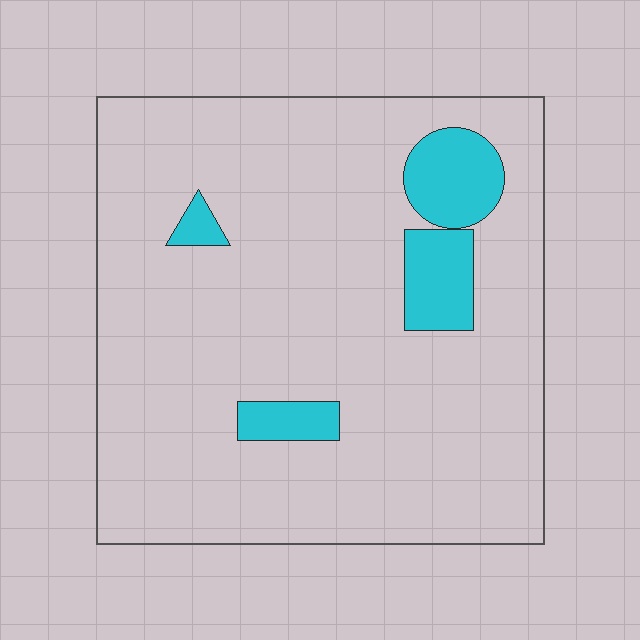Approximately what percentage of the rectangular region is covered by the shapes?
Approximately 10%.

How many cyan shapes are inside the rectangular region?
4.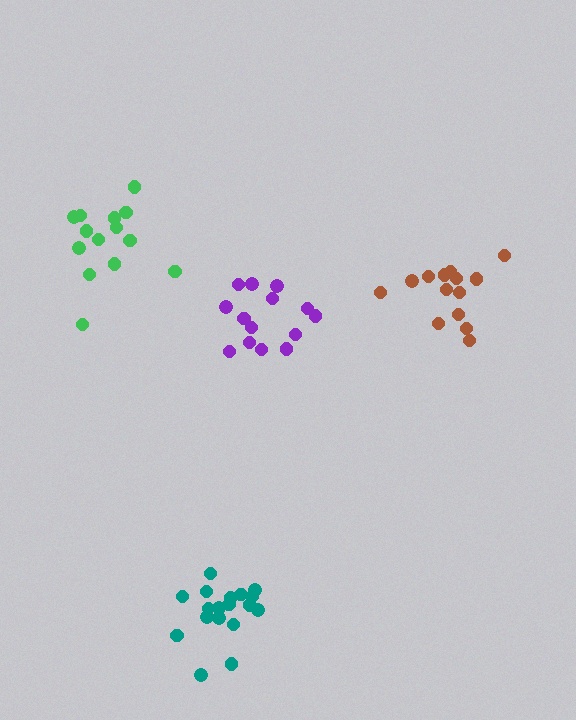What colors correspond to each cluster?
The clusters are colored: green, teal, purple, brown.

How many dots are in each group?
Group 1: 14 dots, Group 2: 18 dots, Group 3: 14 dots, Group 4: 14 dots (60 total).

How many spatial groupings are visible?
There are 4 spatial groupings.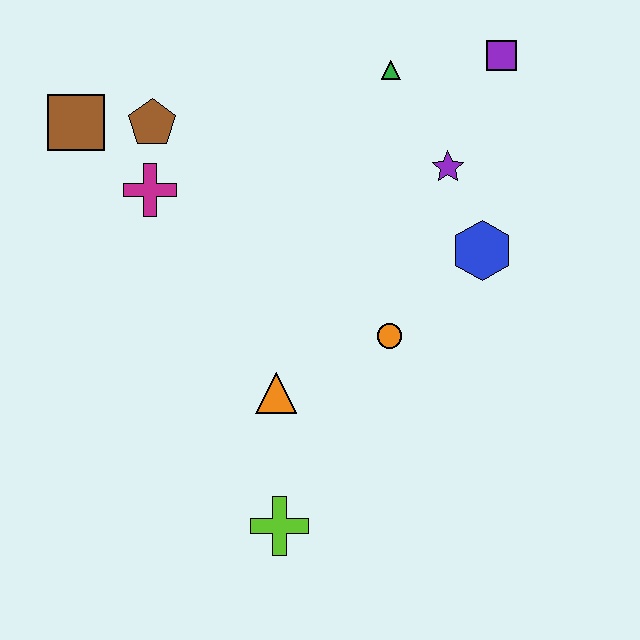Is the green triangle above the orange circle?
Yes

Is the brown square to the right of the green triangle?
No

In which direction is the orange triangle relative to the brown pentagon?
The orange triangle is below the brown pentagon.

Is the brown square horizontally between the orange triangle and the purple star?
No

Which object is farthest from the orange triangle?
The purple square is farthest from the orange triangle.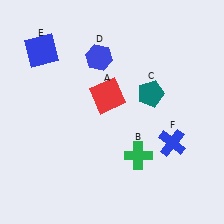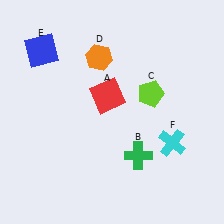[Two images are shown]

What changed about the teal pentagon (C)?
In Image 1, C is teal. In Image 2, it changed to lime.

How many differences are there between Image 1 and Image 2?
There are 3 differences between the two images.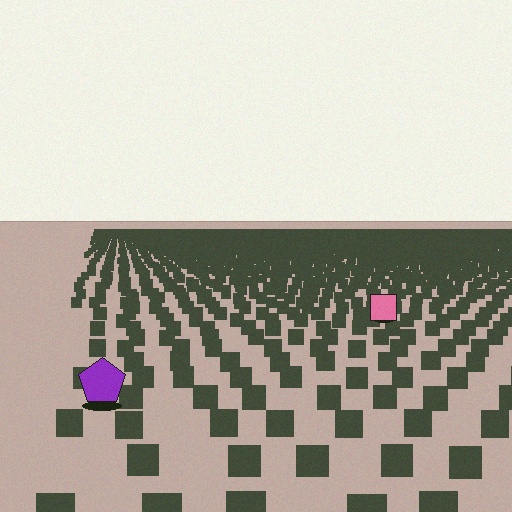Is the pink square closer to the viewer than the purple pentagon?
No. The purple pentagon is closer — you can tell from the texture gradient: the ground texture is coarser near it.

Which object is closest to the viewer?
The purple pentagon is closest. The texture marks near it are larger and more spread out.